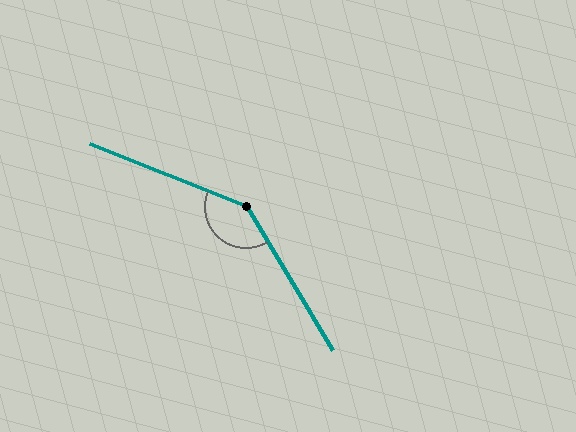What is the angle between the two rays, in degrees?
Approximately 143 degrees.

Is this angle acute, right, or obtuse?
It is obtuse.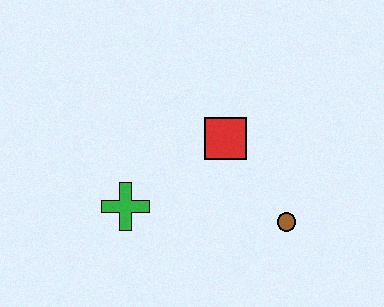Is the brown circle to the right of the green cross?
Yes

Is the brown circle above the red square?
No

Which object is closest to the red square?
The brown circle is closest to the red square.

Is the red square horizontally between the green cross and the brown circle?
Yes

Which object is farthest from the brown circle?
The green cross is farthest from the brown circle.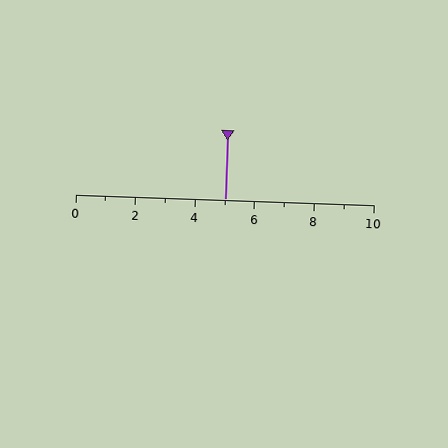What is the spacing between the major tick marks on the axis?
The major ticks are spaced 2 apart.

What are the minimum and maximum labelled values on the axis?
The axis runs from 0 to 10.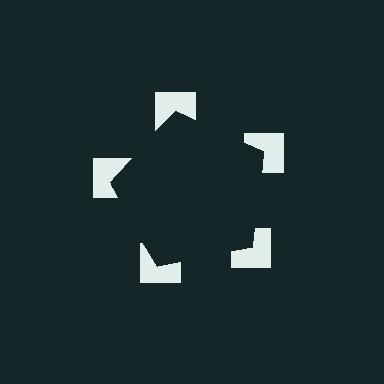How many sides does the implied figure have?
5 sides.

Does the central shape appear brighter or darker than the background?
It typically appears slightly darker than the background, even though no actual brightness change is drawn.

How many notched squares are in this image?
There are 5 — one at each vertex of the illusory pentagon.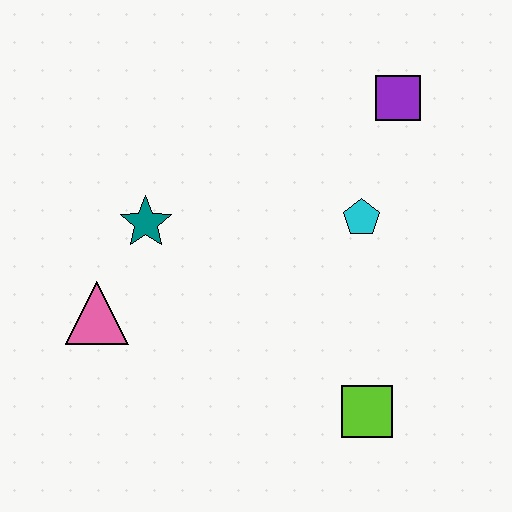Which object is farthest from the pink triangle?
The purple square is farthest from the pink triangle.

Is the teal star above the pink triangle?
Yes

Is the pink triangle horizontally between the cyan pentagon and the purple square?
No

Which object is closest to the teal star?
The pink triangle is closest to the teal star.